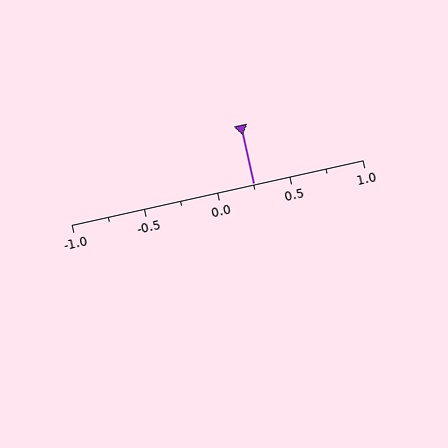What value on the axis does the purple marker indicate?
The marker indicates approximately 0.25.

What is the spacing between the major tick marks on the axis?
The major ticks are spaced 0.5 apart.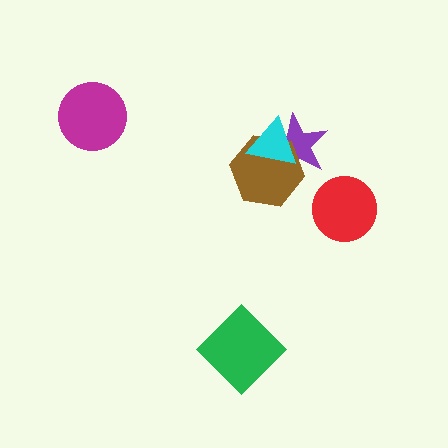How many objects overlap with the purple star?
2 objects overlap with the purple star.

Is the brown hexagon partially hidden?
Yes, it is partially covered by another shape.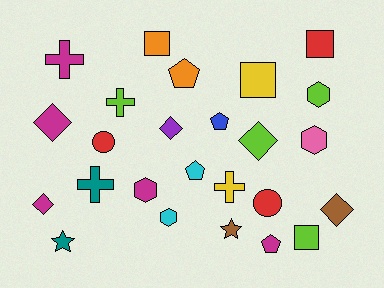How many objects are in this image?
There are 25 objects.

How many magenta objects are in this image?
There are 5 magenta objects.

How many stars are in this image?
There are 2 stars.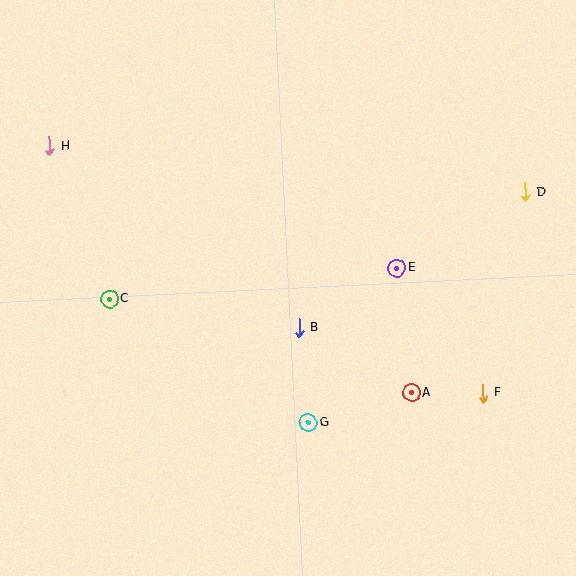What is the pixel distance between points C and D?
The distance between C and D is 429 pixels.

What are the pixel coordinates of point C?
Point C is at (110, 299).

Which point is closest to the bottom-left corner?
Point C is closest to the bottom-left corner.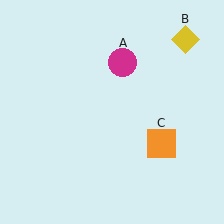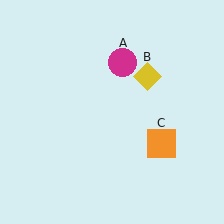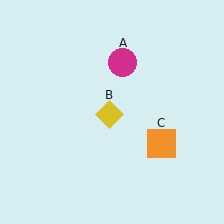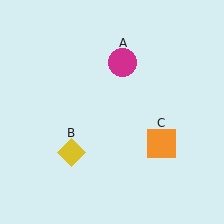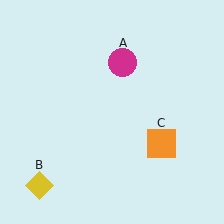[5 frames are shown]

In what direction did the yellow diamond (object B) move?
The yellow diamond (object B) moved down and to the left.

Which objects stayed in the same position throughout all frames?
Magenta circle (object A) and orange square (object C) remained stationary.